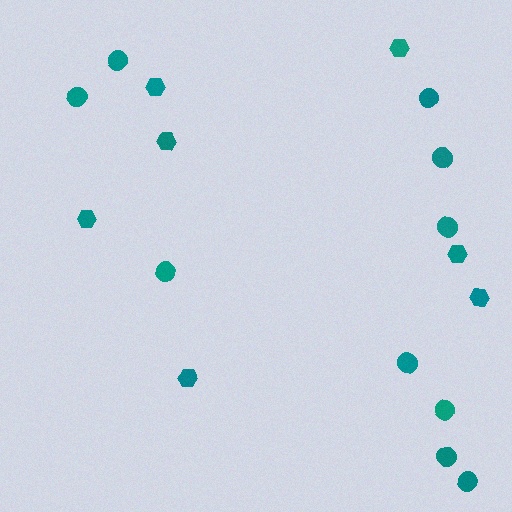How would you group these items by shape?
There are 2 groups: one group of circles (10) and one group of hexagons (7).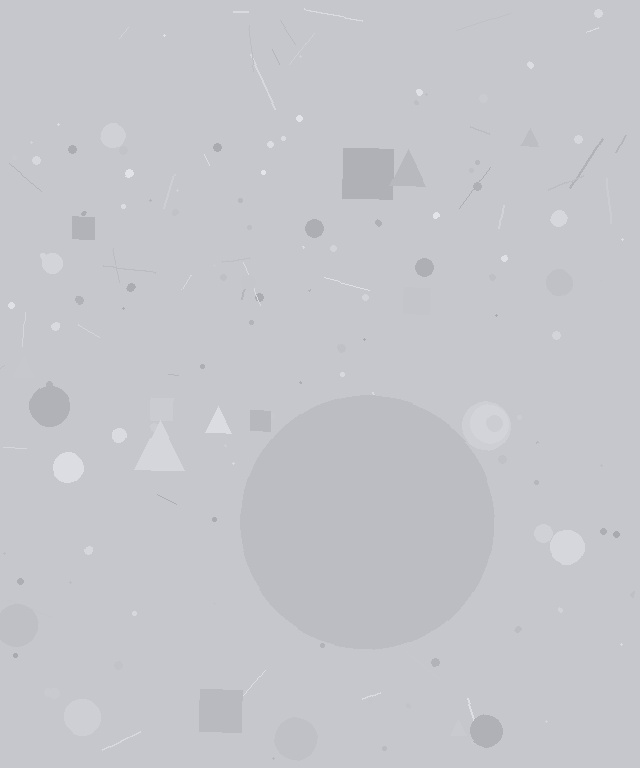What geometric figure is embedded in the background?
A circle is embedded in the background.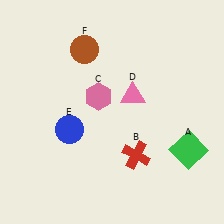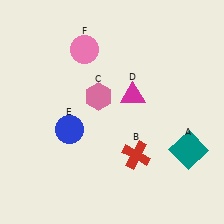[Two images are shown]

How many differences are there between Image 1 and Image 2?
There are 3 differences between the two images.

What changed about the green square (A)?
In Image 1, A is green. In Image 2, it changed to teal.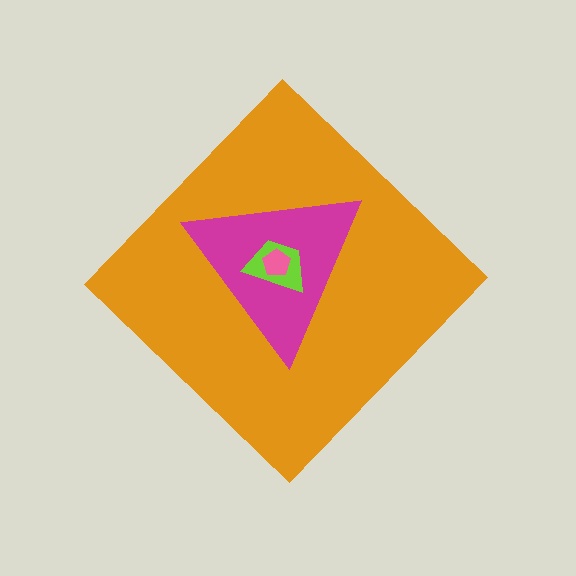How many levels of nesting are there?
4.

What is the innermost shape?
The pink pentagon.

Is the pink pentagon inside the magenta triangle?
Yes.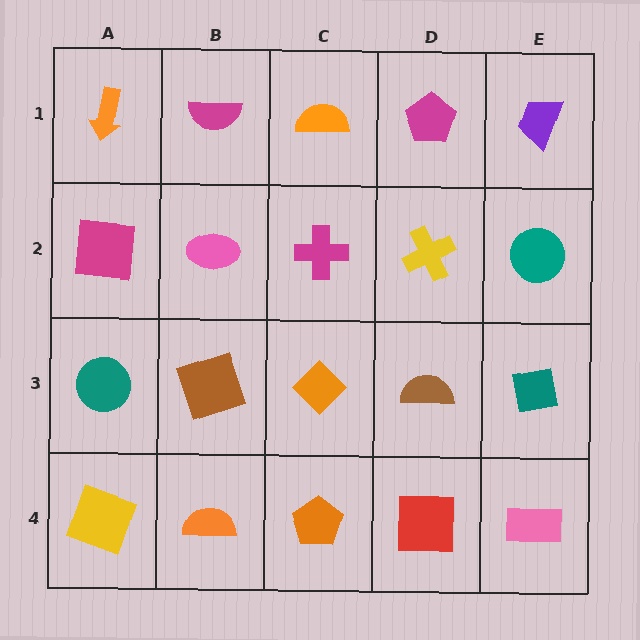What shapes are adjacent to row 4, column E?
A teal square (row 3, column E), a red square (row 4, column D).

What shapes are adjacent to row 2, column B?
A magenta semicircle (row 1, column B), a brown square (row 3, column B), a magenta square (row 2, column A), a magenta cross (row 2, column C).